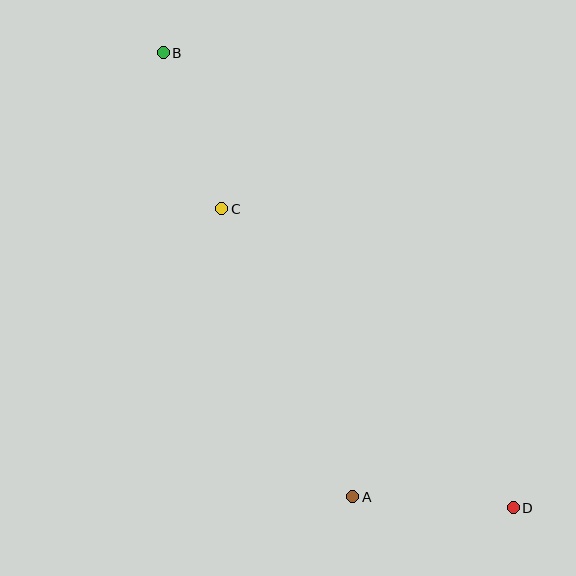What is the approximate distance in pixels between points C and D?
The distance between C and D is approximately 418 pixels.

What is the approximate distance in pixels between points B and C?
The distance between B and C is approximately 166 pixels.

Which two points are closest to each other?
Points A and D are closest to each other.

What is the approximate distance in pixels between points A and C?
The distance between A and C is approximately 317 pixels.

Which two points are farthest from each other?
Points B and D are farthest from each other.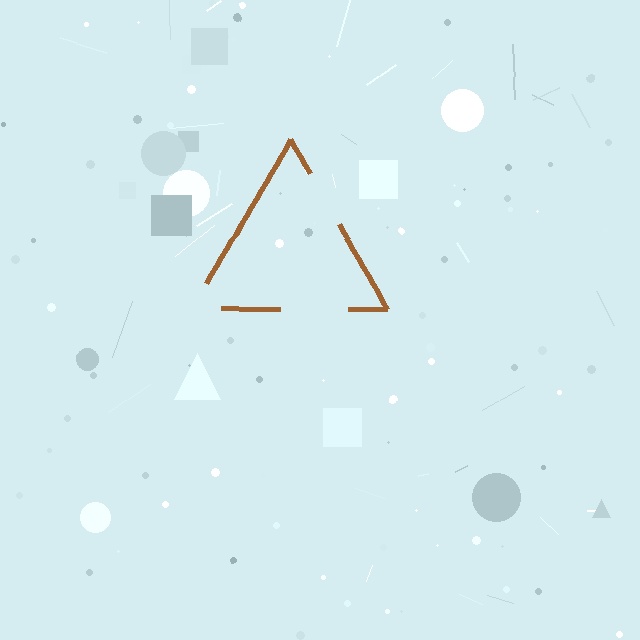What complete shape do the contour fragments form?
The contour fragments form a triangle.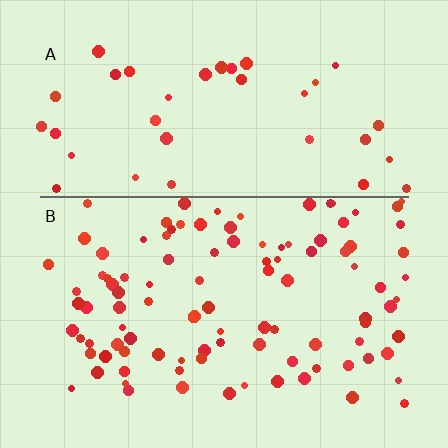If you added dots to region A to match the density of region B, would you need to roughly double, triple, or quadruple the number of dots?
Approximately triple.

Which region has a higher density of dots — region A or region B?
B (the bottom).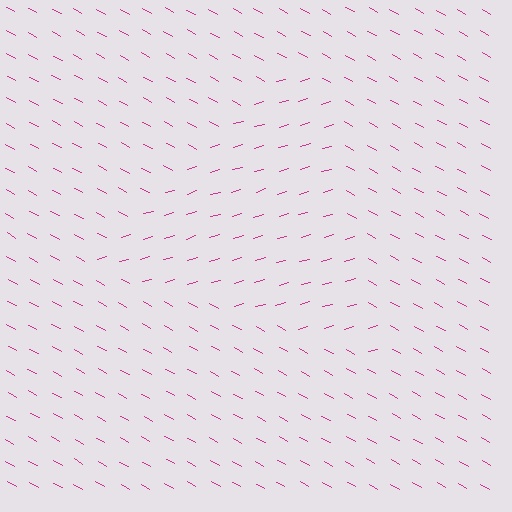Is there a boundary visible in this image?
Yes, there is a texture boundary formed by a change in line orientation.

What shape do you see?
I see a triangle.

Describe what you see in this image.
The image is filled with small magenta line segments. A triangle region in the image has lines oriented differently from the surrounding lines, creating a visible texture boundary.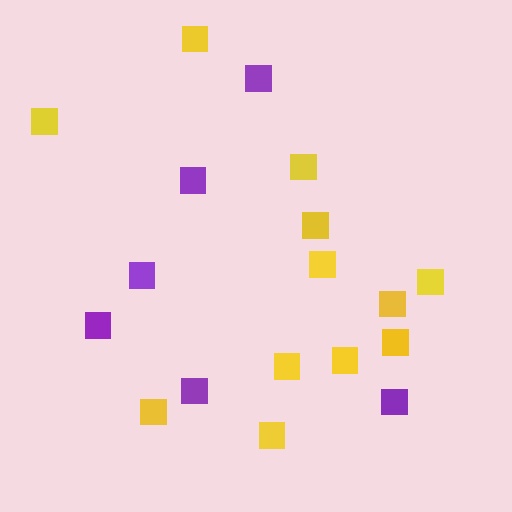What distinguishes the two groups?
There are 2 groups: one group of purple squares (6) and one group of yellow squares (12).